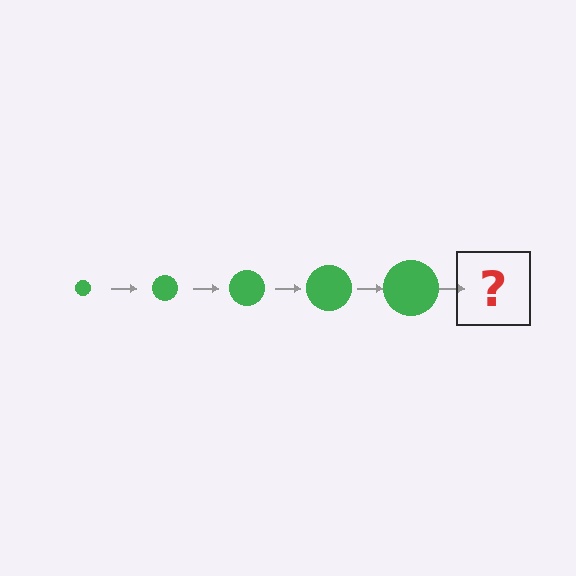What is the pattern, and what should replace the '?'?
The pattern is that the circle gets progressively larger each step. The '?' should be a green circle, larger than the previous one.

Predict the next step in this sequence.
The next step is a green circle, larger than the previous one.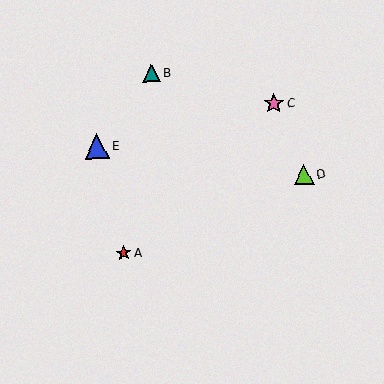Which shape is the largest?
The blue triangle (labeled E) is the largest.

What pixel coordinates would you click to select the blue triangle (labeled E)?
Click at (97, 146) to select the blue triangle E.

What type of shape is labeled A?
Shape A is a red star.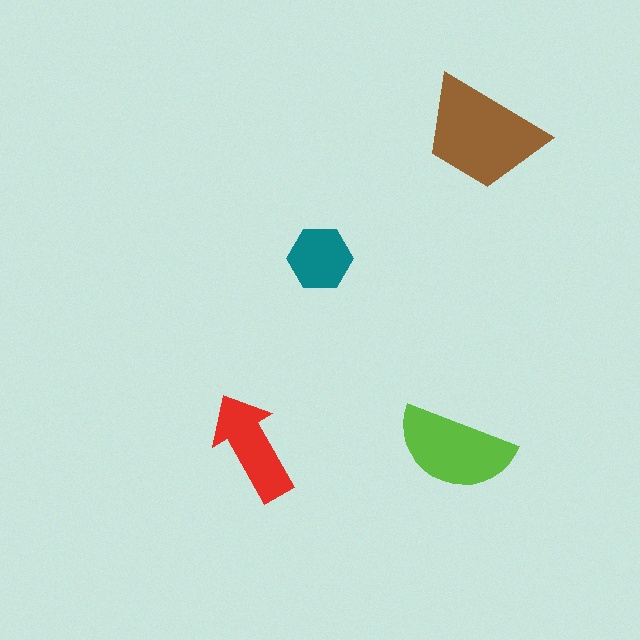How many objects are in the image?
There are 4 objects in the image.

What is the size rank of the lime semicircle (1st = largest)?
2nd.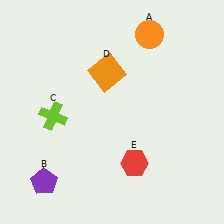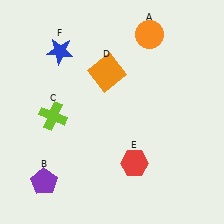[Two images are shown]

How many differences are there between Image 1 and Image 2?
There is 1 difference between the two images.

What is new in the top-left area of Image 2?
A blue star (F) was added in the top-left area of Image 2.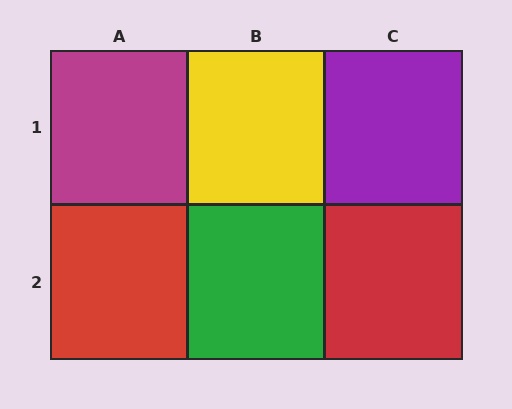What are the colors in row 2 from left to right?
Red, green, red.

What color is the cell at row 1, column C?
Purple.